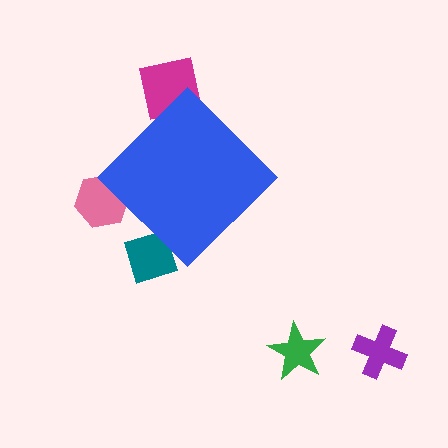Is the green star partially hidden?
No, the green star is fully visible.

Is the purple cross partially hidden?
No, the purple cross is fully visible.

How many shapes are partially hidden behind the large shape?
3 shapes are partially hidden.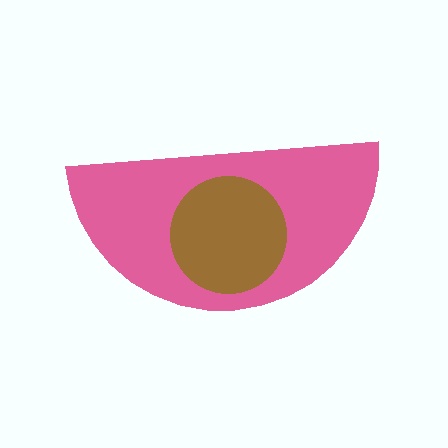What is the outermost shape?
The pink semicircle.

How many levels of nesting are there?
2.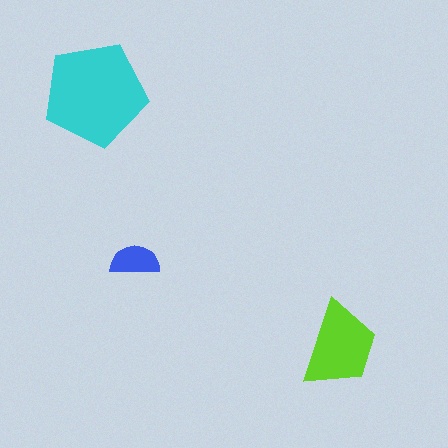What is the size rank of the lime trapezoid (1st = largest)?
2nd.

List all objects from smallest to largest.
The blue semicircle, the lime trapezoid, the cyan pentagon.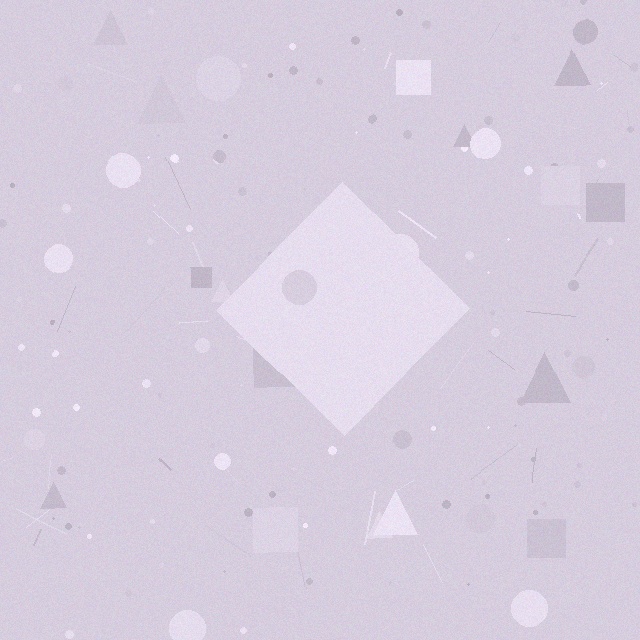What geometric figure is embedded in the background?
A diamond is embedded in the background.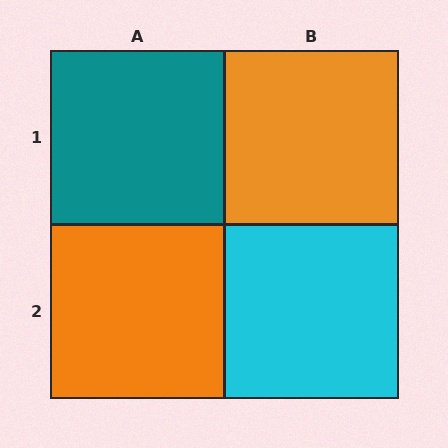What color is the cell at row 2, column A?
Orange.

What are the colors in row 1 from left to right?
Teal, orange.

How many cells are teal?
1 cell is teal.